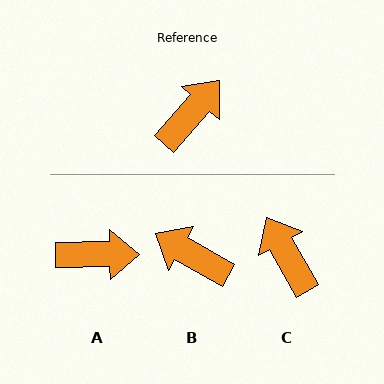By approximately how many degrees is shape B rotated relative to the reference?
Approximately 101 degrees counter-clockwise.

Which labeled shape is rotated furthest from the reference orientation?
B, about 101 degrees away.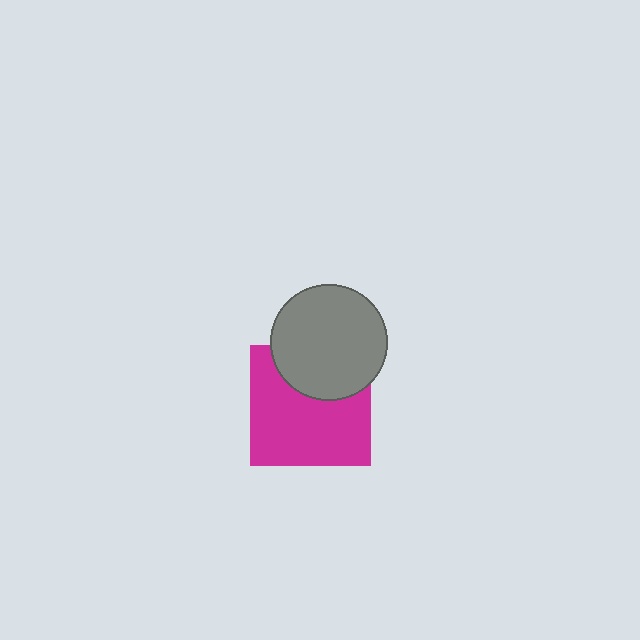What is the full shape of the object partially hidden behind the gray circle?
The partially hidden object is a magenta square.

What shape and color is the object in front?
The object in front is a gray circle.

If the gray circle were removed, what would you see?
You would see the complete magenta square.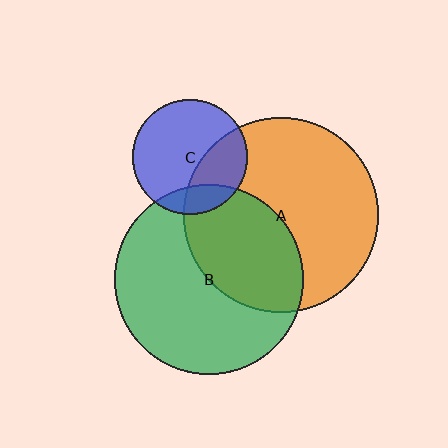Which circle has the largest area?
Circle A (orange).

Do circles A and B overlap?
Yes.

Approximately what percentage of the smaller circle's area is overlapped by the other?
Approximately 40%.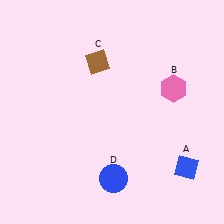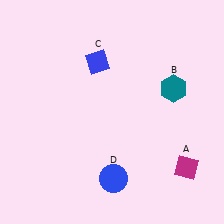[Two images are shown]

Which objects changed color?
A changed from blue to magenta. B changed from pink to teal. C changed from brown to blue.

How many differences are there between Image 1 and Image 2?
There are 3 differences between the two images.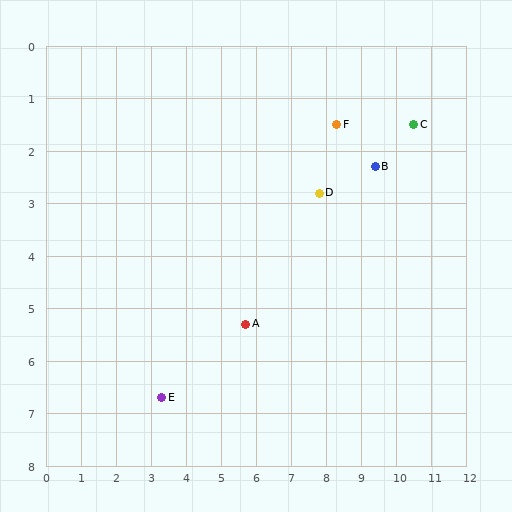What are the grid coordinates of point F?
Point F is at approximately (8.3, 1.5).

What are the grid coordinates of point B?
Point B is at approximately (9.4, 2.3).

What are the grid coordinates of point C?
Point C is at approximately (10.5, 1.5).